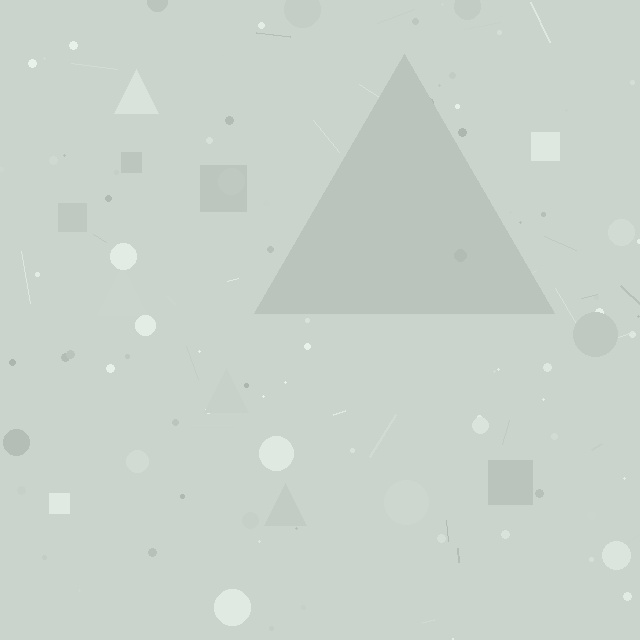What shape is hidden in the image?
A triangle is hidden in the image.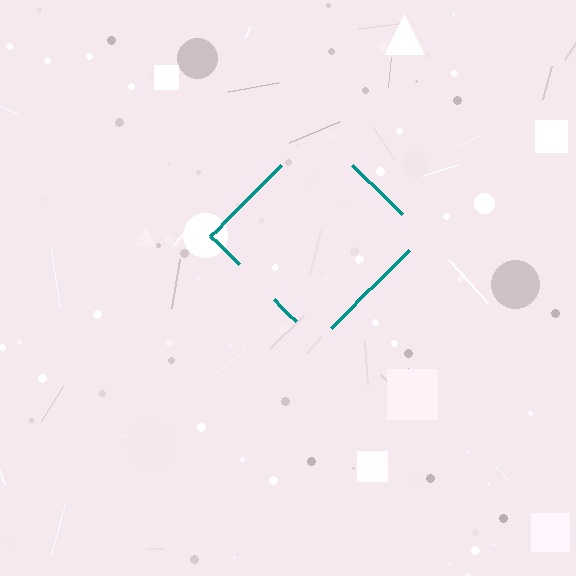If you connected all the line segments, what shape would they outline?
They would outline a diamond.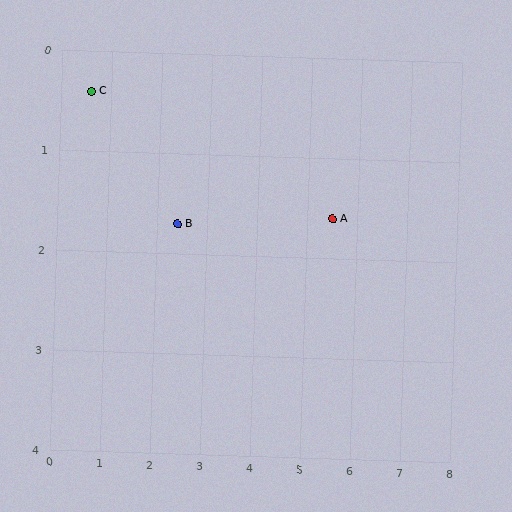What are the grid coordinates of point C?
Point C is at approximately (0.6, 0.4).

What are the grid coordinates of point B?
Point B is at approximately (2.4, 1.7).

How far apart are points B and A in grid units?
Points B and A are about 3.1 grid units apart.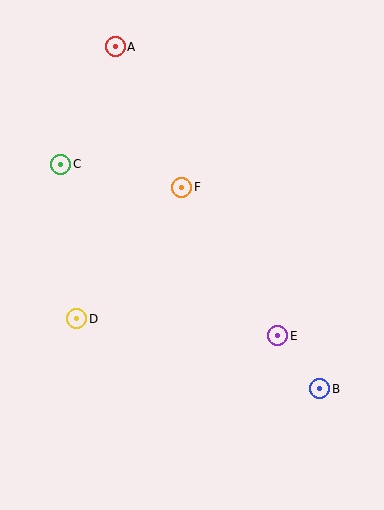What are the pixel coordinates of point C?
Point C is at (61, 164).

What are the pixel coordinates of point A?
Point A is at (115, 47).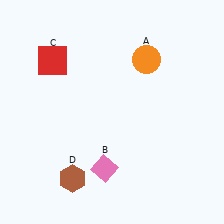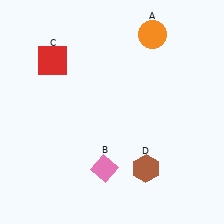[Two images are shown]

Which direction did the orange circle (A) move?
The orange circle (A) moved up.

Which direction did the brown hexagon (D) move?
The brown hexagon (D) moved right.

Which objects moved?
The objects that moved are: the orange circle (A), the brown hexagon (D).